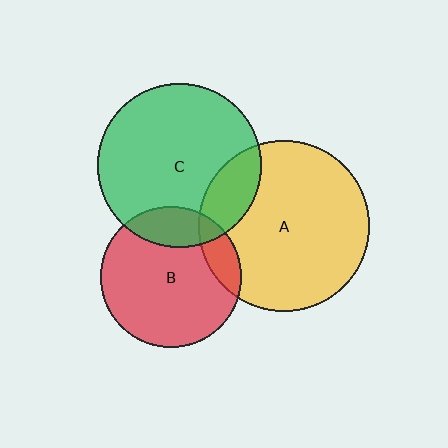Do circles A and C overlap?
Yes.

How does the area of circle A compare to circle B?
Approximately 1.5 times.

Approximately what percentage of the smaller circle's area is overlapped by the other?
Approximately 20%.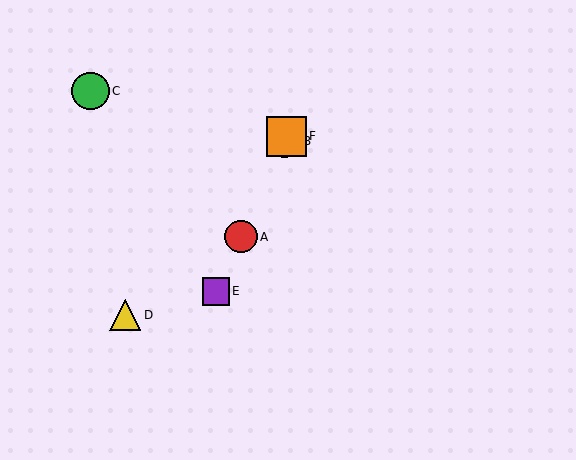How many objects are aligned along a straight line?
4 objects (A, B, E, F) are aligned along a straight line.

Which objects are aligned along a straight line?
Objects A, B, E, F are aligned along a straight line.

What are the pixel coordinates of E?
Object E is at (216, 291).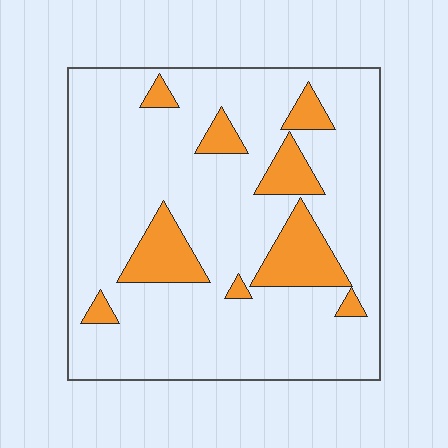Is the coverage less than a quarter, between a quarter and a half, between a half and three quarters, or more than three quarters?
Less than a quarter.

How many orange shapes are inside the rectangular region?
9.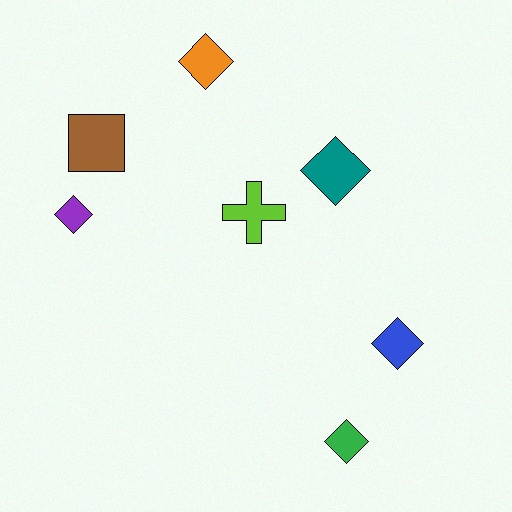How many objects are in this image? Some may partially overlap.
There are 7 objects.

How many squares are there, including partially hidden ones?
There is 1 square.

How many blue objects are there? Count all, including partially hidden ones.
There is 1 blue object.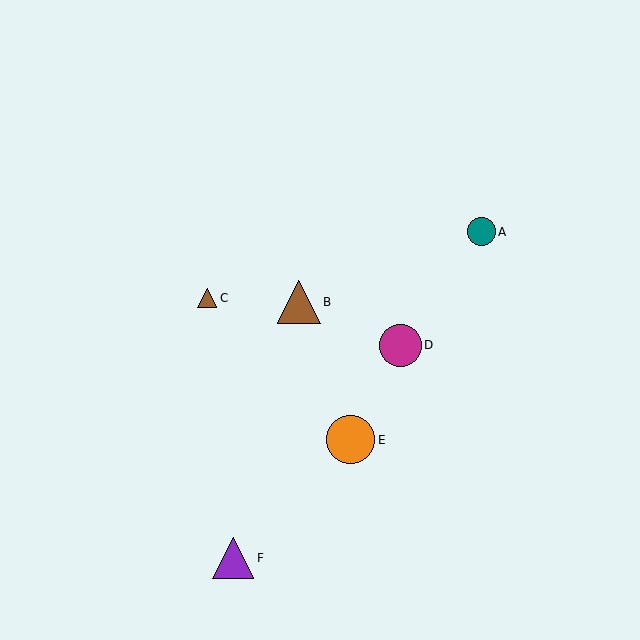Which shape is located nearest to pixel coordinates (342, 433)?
The orange circle (labeled E) at (351, 440) is nearest to that location.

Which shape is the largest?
The orange circle (labeled E) is the largest.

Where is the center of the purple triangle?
The center of the purple triangle is at (233, 558).